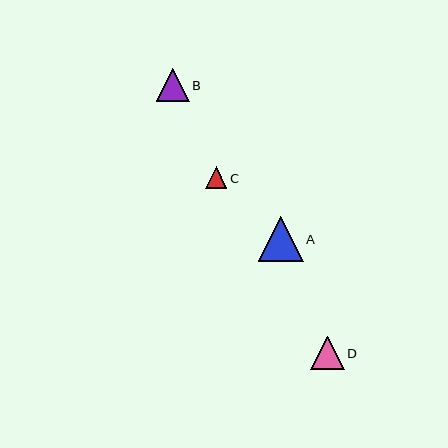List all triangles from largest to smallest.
From largest to smallest: A, D, B, C.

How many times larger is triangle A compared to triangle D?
Triangle A is approximately 1.3 times the size of triangle D.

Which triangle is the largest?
Triangle A is the largest with a size of approximately 45 pixels.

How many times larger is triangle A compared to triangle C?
Triangle A is approximately 2.1 times the size of triangle C.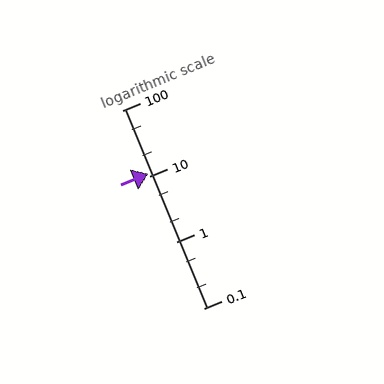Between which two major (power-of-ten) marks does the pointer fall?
The pointer is between 10 and 100.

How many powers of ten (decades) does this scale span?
The scale spans 3 decades, from 0.1 to 100.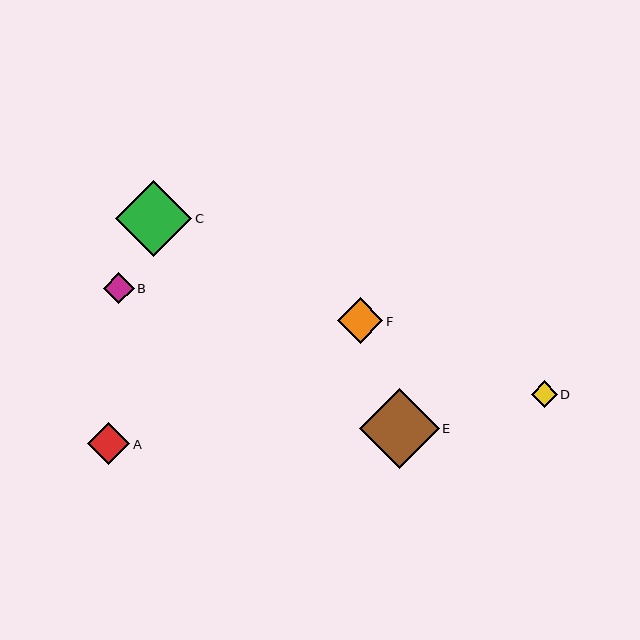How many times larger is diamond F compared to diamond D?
Diamond F is approximately 1.7 times the size of diamond D.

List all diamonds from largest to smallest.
From largest to smallest: E, C, F, A, B, D.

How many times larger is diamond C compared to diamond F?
Diamond C is approximately 1.7 times the size of diamond F.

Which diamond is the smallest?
Diamond D is the smallest with a size of approximately 26 pixels.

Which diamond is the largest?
Diamond E is the largest with a size of approximately 80 pixels.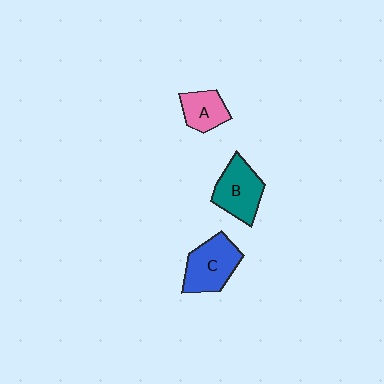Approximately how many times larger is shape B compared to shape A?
Approximately 1.5 times.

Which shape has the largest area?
Shape C (blue).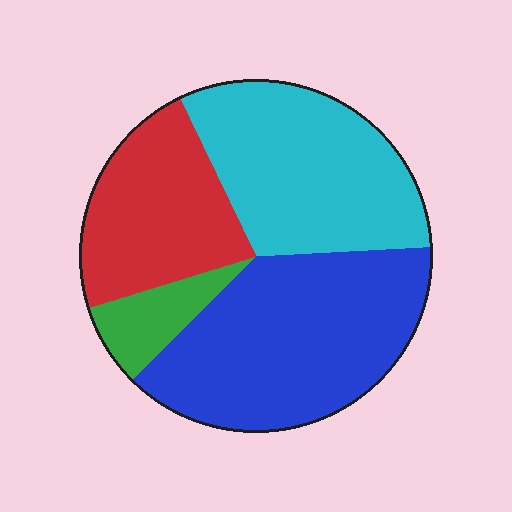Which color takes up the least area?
Green, at roughly 10%.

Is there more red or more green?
Red.